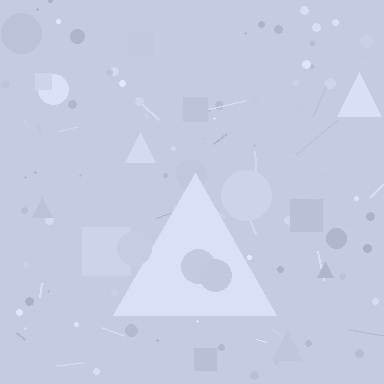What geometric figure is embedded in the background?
A triangle is embedded in the background.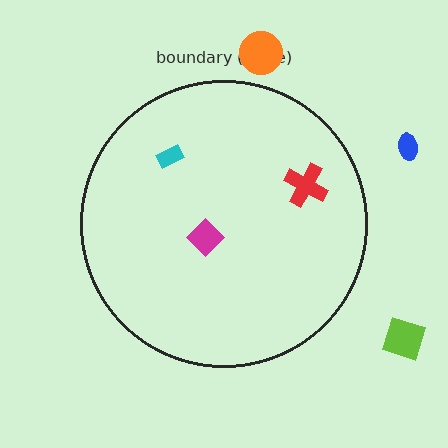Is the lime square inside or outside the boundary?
Outside.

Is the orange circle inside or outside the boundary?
Outside.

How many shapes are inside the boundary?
3 inside, 3 outside.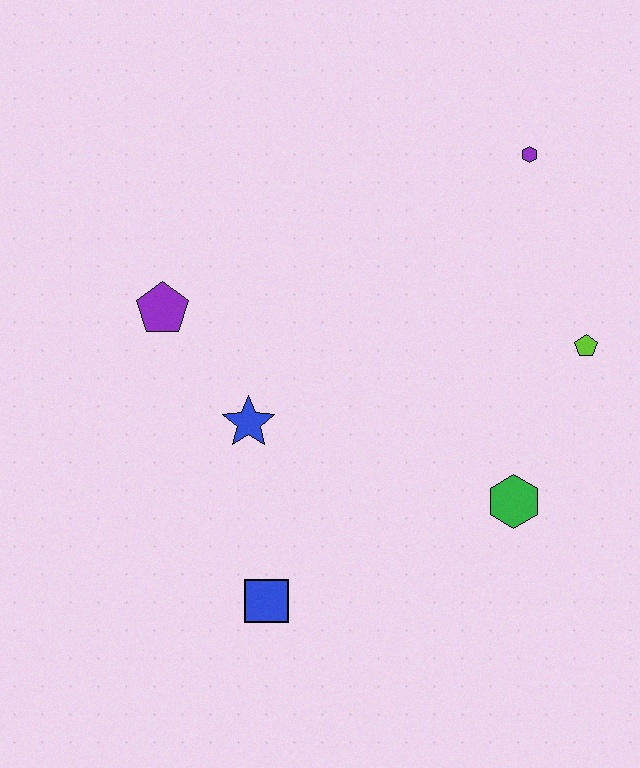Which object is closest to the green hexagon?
The lime pentagon is closest to the green hexagon.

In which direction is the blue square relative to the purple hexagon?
The blue square is below the purple hexagon.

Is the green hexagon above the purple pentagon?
No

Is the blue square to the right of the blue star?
Yes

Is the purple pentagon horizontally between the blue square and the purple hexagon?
No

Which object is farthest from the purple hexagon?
The blue square is farthest from the purple hexagon.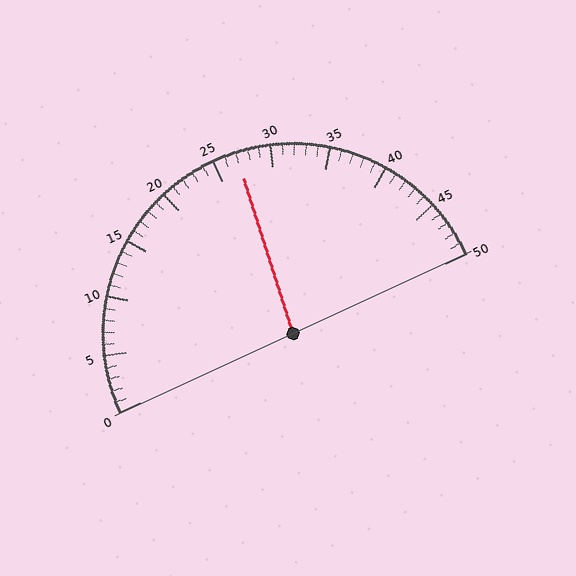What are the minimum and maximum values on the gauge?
The gauge ranges from 0 to 50.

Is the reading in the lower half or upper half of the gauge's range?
The reading is in the upper half of the range (0 to 50).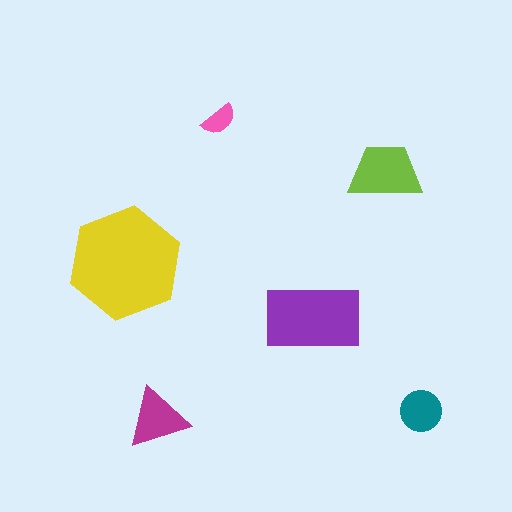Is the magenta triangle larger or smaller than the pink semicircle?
Larger.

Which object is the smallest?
The pink semicircle.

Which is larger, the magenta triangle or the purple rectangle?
The purple rectangle.